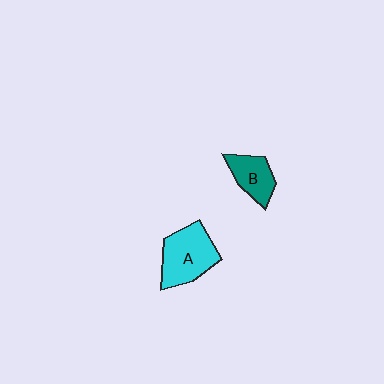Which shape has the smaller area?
Shape B (teal).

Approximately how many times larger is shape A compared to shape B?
Approximately 1.6 times.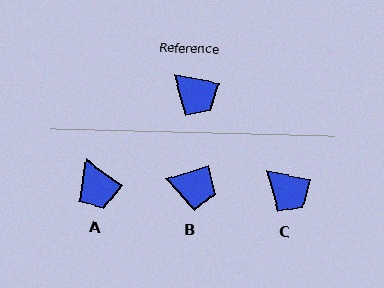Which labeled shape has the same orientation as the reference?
C.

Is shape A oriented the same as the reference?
No, it is off by about 25 degrees.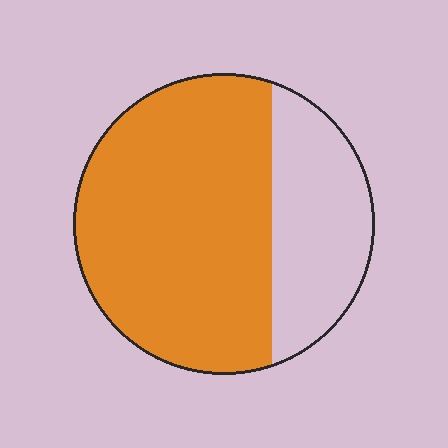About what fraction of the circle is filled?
About two thirds (2/3).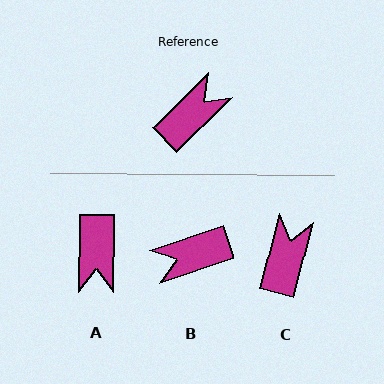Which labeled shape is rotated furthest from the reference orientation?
B, about 155 degrees away.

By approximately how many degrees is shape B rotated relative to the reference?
Approximately 155 degrees counter-clockwise.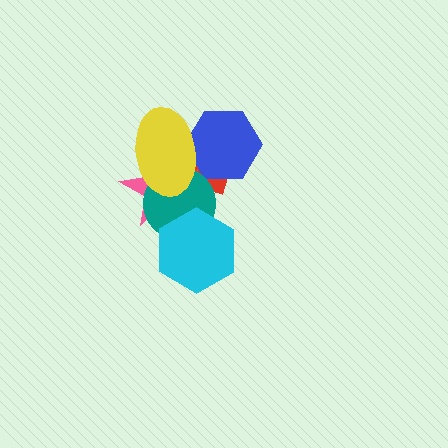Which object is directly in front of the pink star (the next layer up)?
The teal circle is directly in front of the pink star.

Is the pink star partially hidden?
Yes, it is partially covered by another shape.